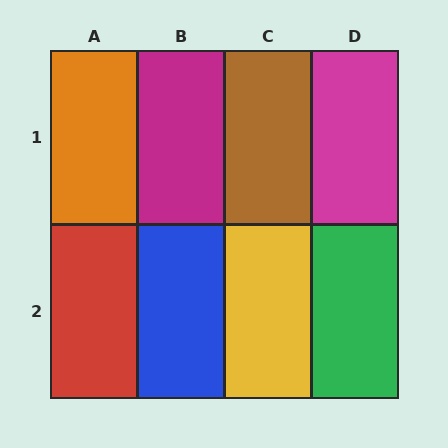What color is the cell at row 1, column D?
Magenta.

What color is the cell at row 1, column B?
Magenta.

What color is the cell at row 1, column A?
Orange.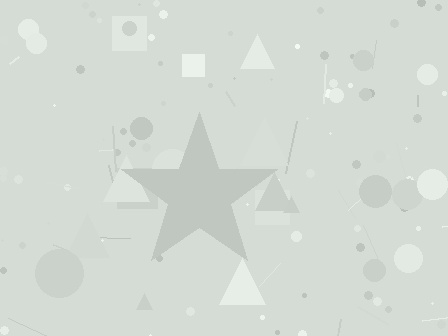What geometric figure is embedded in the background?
A star is embedded in the background.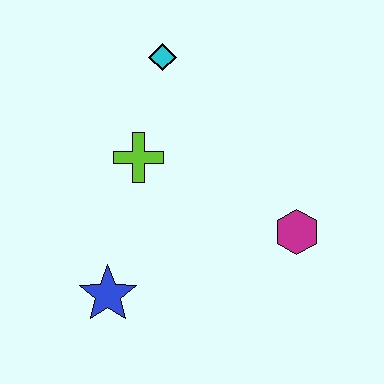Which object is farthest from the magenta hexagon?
The cyan diamond is farthest from the magenta hexagon.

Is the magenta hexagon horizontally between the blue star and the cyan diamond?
No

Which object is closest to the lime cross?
The cyan diamond is closest to the lime cross.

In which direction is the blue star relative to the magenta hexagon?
The blue star is to the left of the magenta hexagon.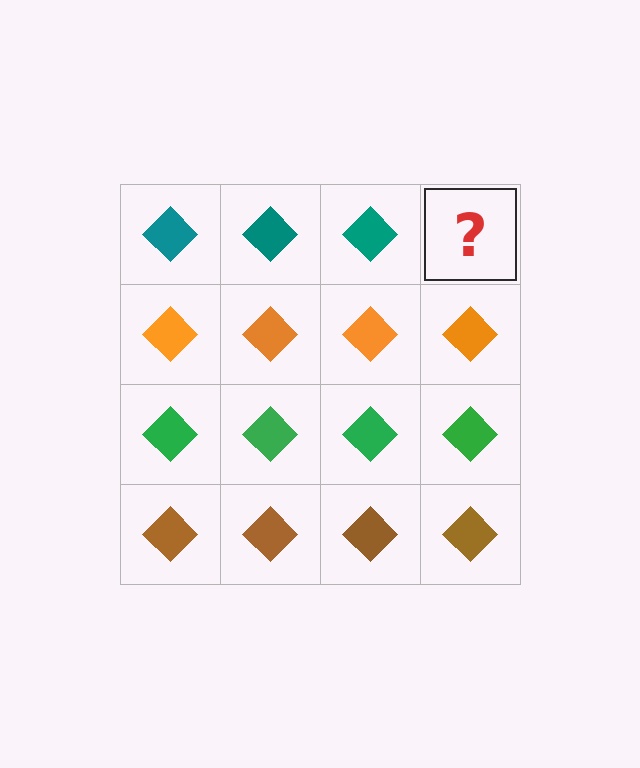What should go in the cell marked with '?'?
The missing cell should contain a teal diamond.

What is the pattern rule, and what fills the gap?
The rule is that each row has a consistent color. The gap should be filled with a teal diamond.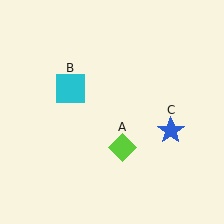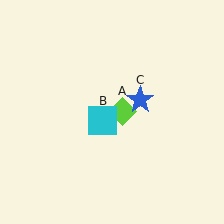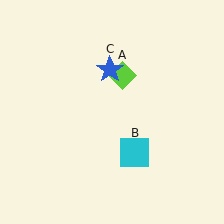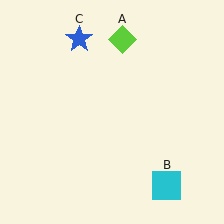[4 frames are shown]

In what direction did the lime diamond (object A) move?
The lime diamond (object A) moved up.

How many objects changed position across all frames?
3 objects changed position: lime diamond (object A), cyan square (object B), blue star (object C).